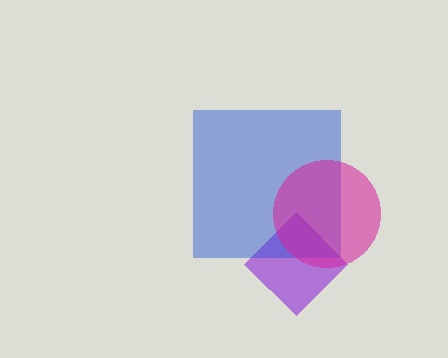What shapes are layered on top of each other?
The layered shapes are: a purple diamond, a blue square, a magenta circle.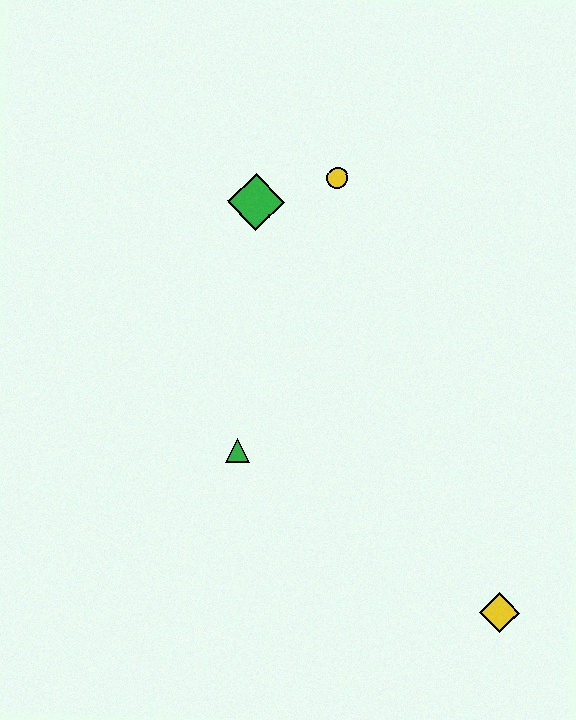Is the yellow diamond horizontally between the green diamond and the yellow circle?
No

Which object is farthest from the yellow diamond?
The green diamond is farthest from the yellow diamond.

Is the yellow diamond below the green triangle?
Yes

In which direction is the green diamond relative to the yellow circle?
The green diamond is to the left of the yellow circle.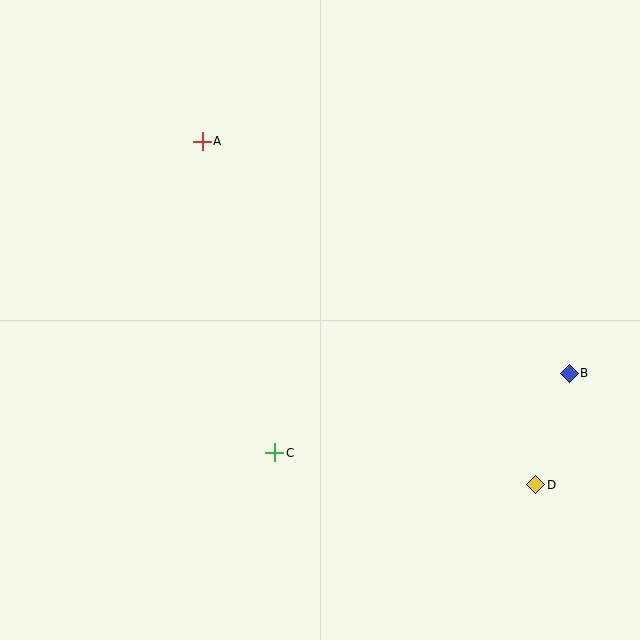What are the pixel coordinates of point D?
Point D is at (536, 485).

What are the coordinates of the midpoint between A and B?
The midpoint between A and B is at (386, 257).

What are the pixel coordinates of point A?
Point A is at (202, 141).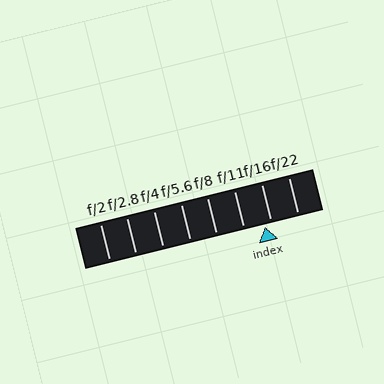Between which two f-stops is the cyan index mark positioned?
The index mark is between f/11 and f/16.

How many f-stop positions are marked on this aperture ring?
There are 8 f-stop positions marked.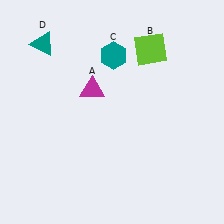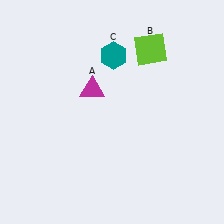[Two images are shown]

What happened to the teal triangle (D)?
The teal triangle (D) was removed in Image 2. It was in the top-left area of Image 1.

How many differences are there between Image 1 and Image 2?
There is 1 difference between the two images.